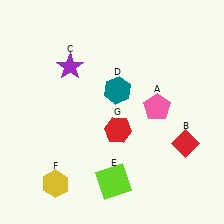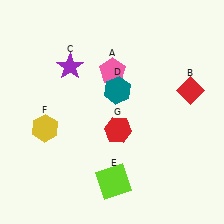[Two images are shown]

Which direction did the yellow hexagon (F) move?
The yellow hexagon (F) moved up.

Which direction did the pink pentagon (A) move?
The pink pentagon (A) moved left.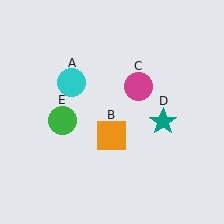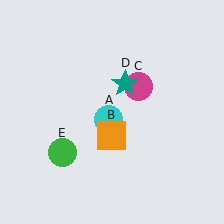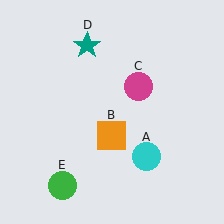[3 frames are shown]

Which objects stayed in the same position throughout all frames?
Orange square (object B) and magenta circle (object C) remained stationary.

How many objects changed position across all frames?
3 objects changed position: cyan circle (object A), teal star (object D), green circle (object E).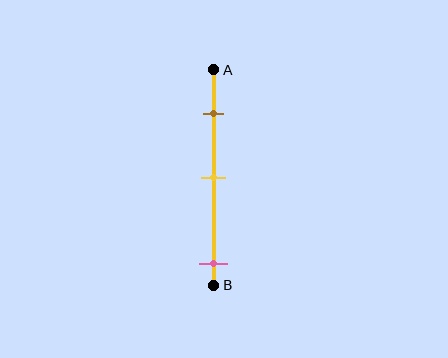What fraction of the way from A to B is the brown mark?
The brown mark is approximately 20% (0.2) of the way from A to B.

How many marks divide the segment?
There are 3 marks dividing the segment.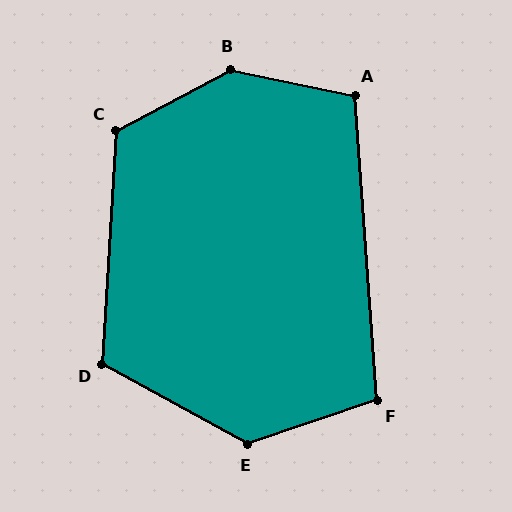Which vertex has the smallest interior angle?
F, at approximately 105 degrees.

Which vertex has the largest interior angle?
B, at approximately 140 degrees.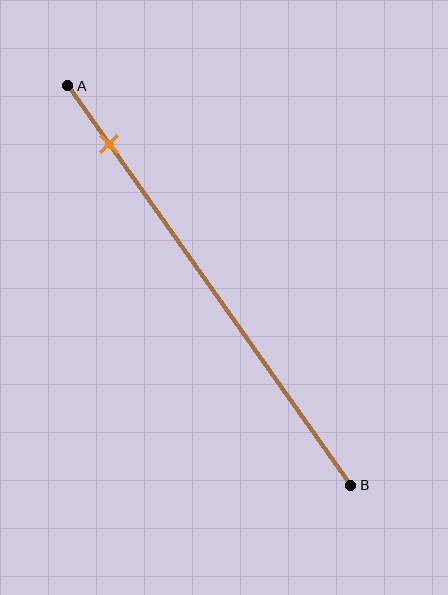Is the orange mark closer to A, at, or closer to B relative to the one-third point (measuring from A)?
The orange mark is closer to point A than the one-third point of segment AB.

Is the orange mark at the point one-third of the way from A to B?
No, the mark is at about 15% from A, not at the 33% one-third point.